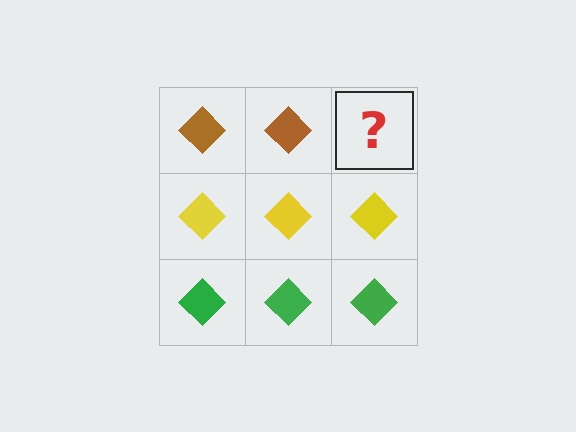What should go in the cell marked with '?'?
The missing cell should contain a brown diamond.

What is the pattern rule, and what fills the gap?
The rule is that each row has a consistent color. The gap should be filled with a brown diamond.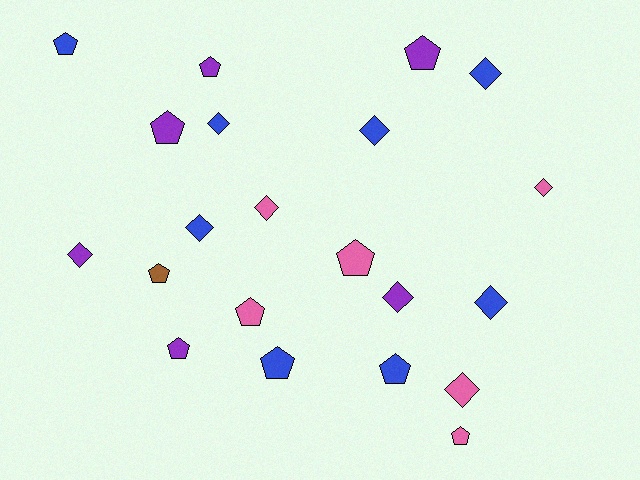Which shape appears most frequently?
Pentagon, with 11 objects.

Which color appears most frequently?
Blue, with 8 objects.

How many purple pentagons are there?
There are 4 purple pentagons.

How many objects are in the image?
There are 21 objects.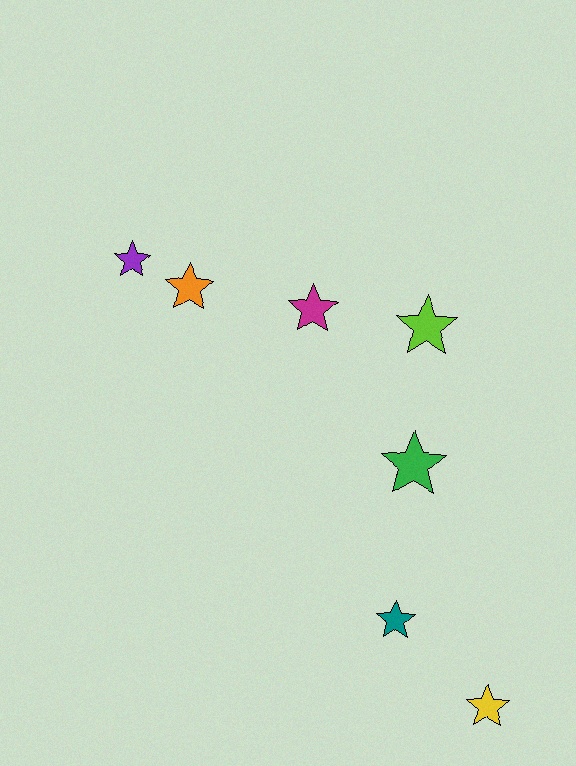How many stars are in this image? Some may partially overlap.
There are 7 stars.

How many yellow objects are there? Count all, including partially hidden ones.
There is 1 yellow object.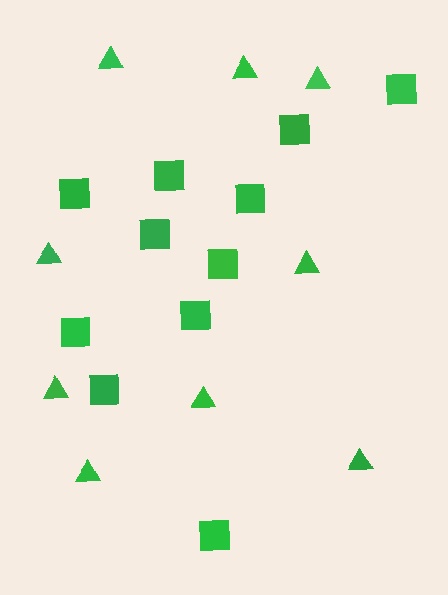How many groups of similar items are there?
There are 2 groups: one group of squares (11) and one group of triangles (9).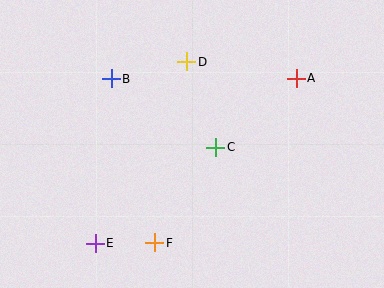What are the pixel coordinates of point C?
Point C is at (216, 147).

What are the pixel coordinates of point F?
Point F is at (155, 243).